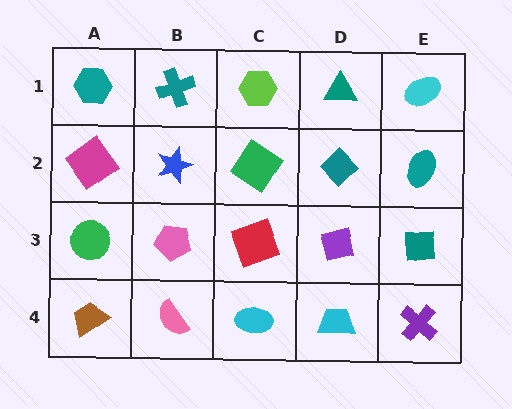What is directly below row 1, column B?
A blue star.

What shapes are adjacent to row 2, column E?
A cyan ellipse (row 1, column E), a teal square (row 3, column E), a teal diamond (row 2, column D).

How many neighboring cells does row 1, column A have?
2.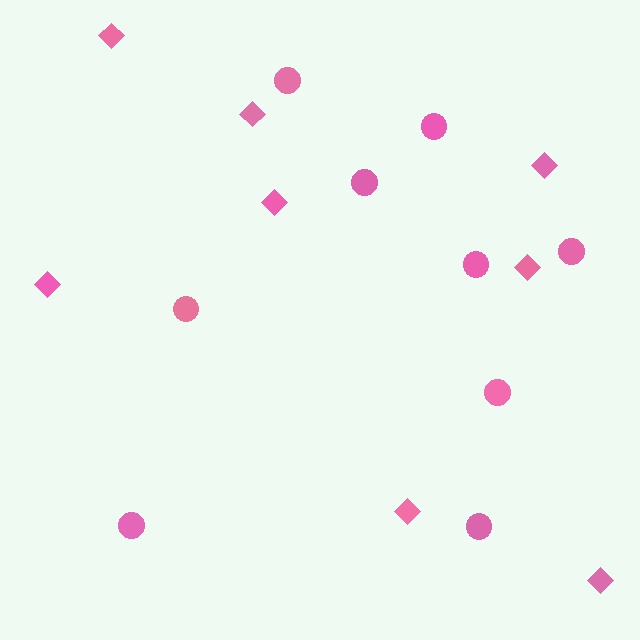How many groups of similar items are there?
There are 2 groups: one group of circles (9) and one group of diamonds (8).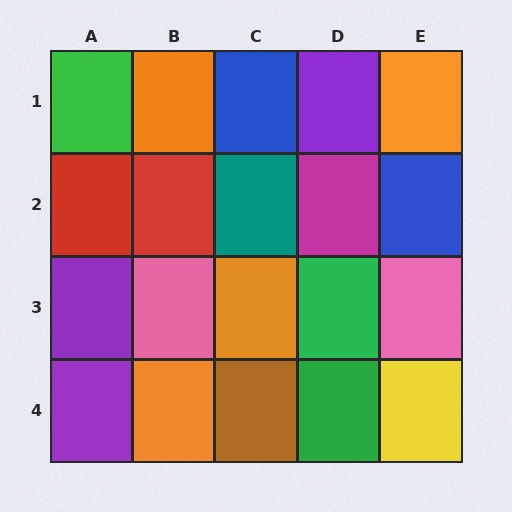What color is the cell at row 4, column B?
Orange.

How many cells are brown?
1 cell is brown.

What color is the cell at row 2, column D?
Magenta.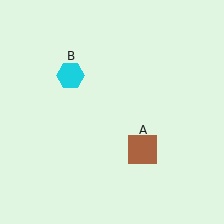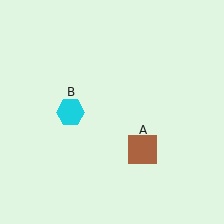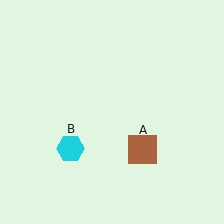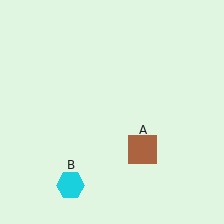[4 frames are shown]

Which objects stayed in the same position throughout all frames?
Brown square (object A) remained stationary.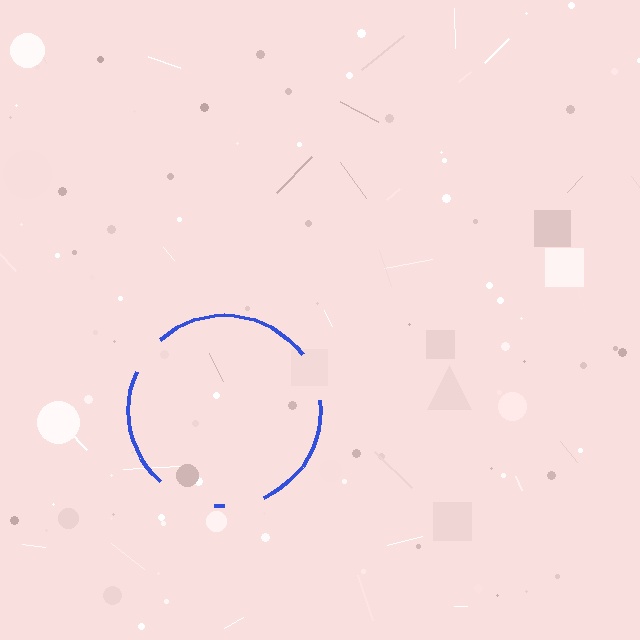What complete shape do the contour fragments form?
The contour fragments form a circle.